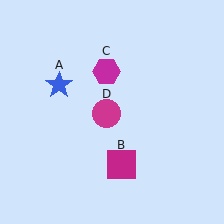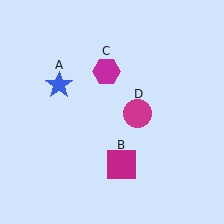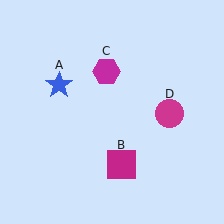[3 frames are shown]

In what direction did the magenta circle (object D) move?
The magenta circle (object D) moved right.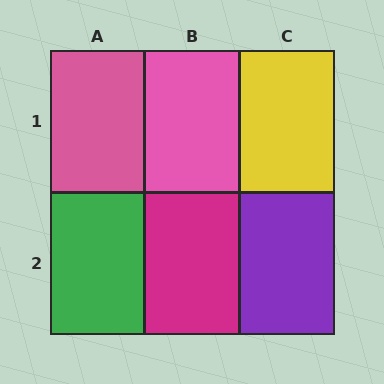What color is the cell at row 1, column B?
Pink.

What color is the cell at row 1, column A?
Pink.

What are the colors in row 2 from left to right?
Green, magenta, purple.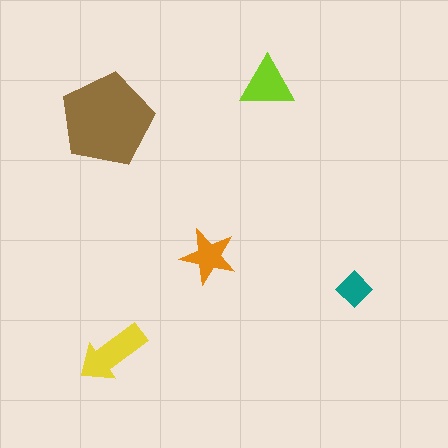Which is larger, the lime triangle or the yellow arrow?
The yellow arrow.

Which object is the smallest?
The teal diamond.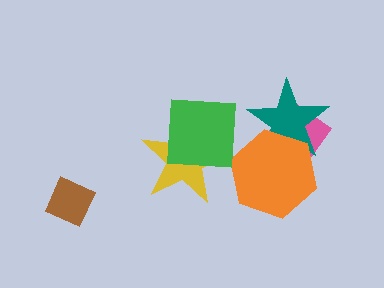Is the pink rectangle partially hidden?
Yes, it is partially covered by another shape.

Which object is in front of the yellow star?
The green square is in front of the yellow star.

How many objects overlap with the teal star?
2 objects overlap with the teal star.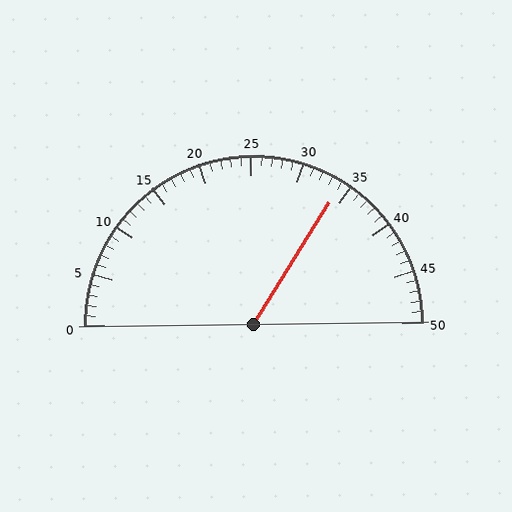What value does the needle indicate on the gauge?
The needle indicates approximately 34.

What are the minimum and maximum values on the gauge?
The gauge ranges from 0 to 50.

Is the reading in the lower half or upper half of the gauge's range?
The reading is in the upper half of the range (0 to 50).